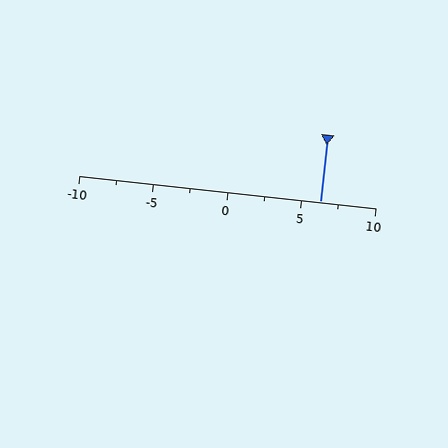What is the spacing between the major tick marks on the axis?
The major ticks are spaced 5 apart.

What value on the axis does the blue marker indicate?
The marker indicates approximately 6.2.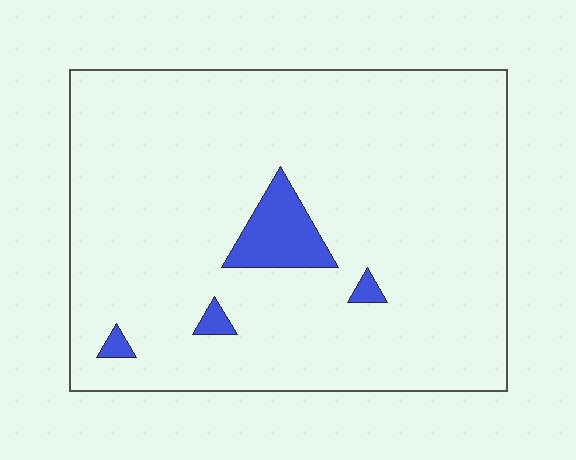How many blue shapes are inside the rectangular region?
4.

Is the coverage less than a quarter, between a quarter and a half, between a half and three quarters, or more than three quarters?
Less than a quarter.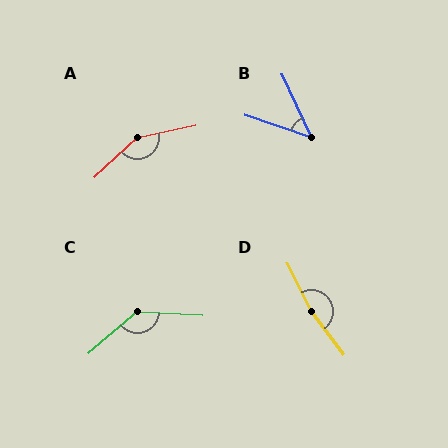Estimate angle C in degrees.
Approximately 137 degrees.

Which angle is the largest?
D, at approximately 169 degrees.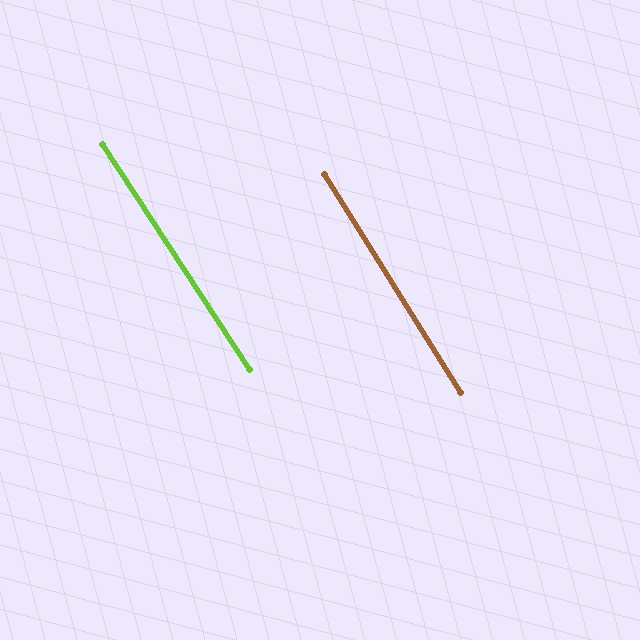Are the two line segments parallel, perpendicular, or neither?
Parallel — their directions differ by only 1.3°.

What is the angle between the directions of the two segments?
Approximately 1 degree.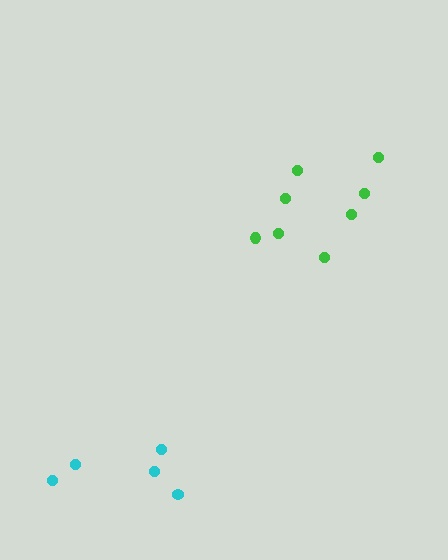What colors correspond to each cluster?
The clusters are colored: cyan, green.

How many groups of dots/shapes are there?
There are 2 groups.